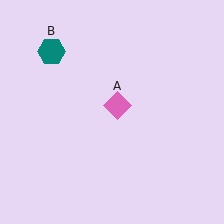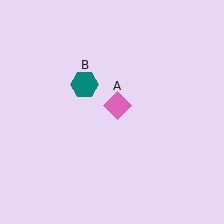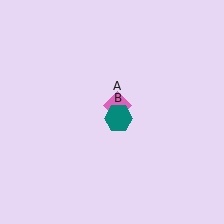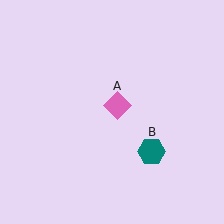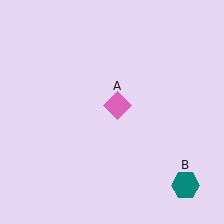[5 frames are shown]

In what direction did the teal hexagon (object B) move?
The teal hexagon (object B) moved down and to the right.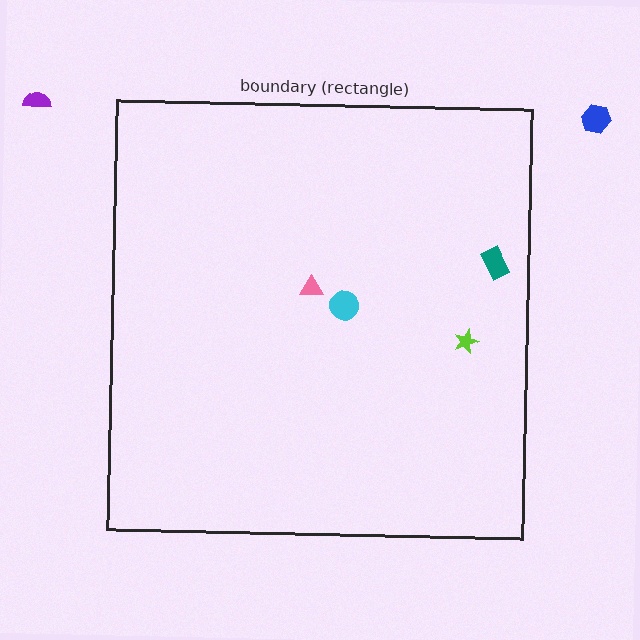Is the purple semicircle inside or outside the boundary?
Outside.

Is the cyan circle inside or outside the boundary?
Inside.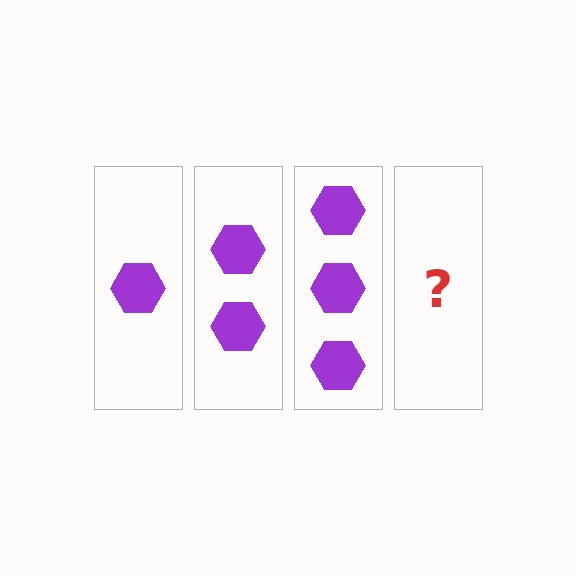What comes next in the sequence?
The next element should be 4 hexagons.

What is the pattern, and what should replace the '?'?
The pattern is that each step adds one more hexagon. The '?' should be 4 hexagons.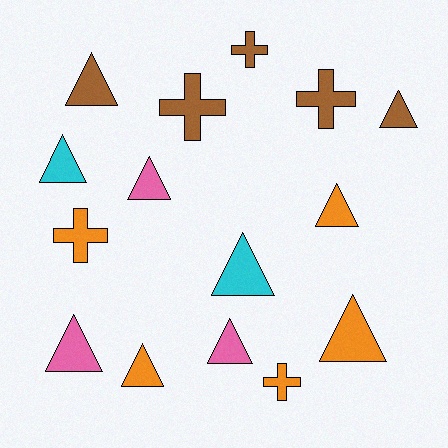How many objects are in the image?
There are 15 objects.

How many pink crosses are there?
There are no pink crosses.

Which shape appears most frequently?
Triangle, with 10 objects.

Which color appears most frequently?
Brown, with 5 objects.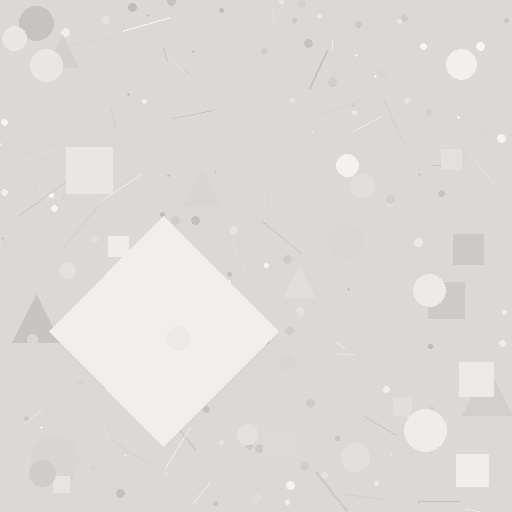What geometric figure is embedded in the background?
A diamond is embedded in the background.